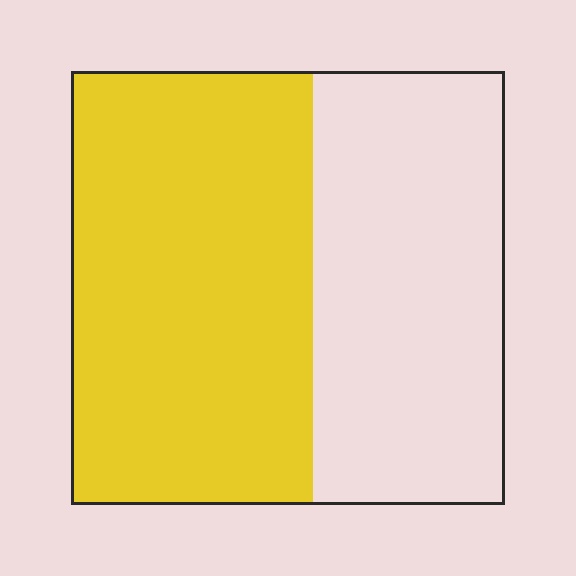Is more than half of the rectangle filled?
Yes.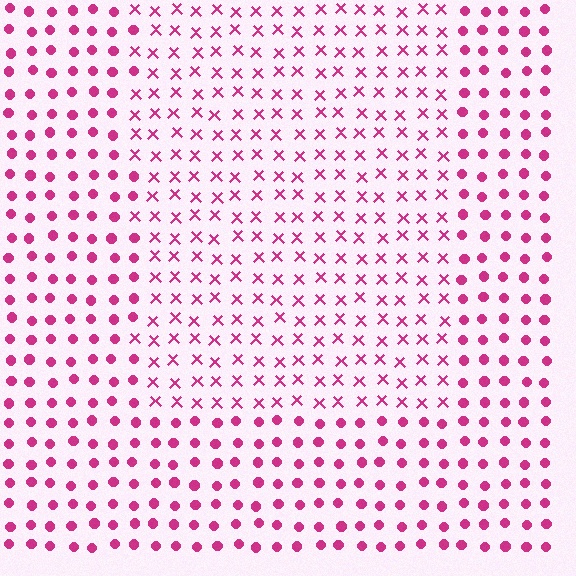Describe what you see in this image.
The image is filled with small magenta elements arranged in a uniform grid. A rectangle-shaped region contains X marks, while the surrounding area contains circles. The boundary is defined purely by the change in element shape.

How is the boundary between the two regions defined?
The boundary is defined by a change in element shape: X marks inside vs. circles outside. All elements share the same color and spacing.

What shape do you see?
I see a rectangle.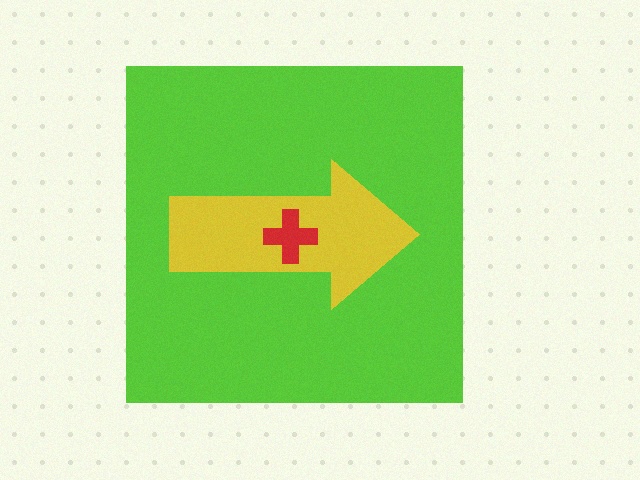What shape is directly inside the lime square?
The yellow arrow.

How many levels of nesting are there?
3.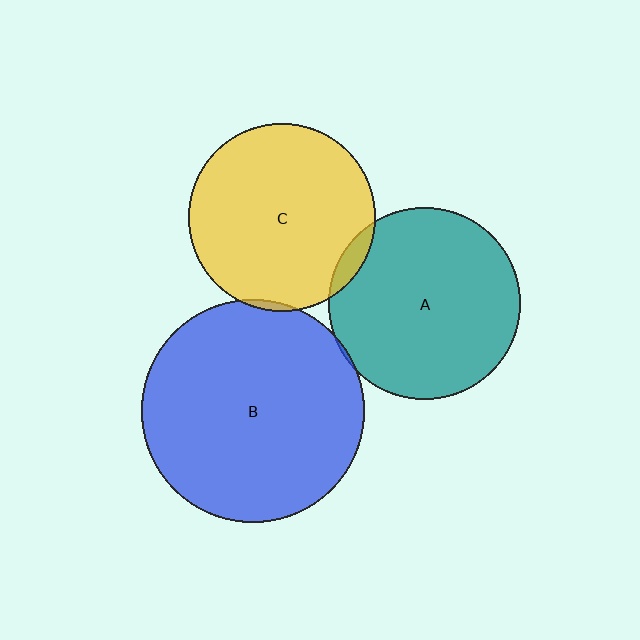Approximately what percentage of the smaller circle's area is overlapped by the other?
Approximately 5%.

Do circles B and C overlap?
Yes.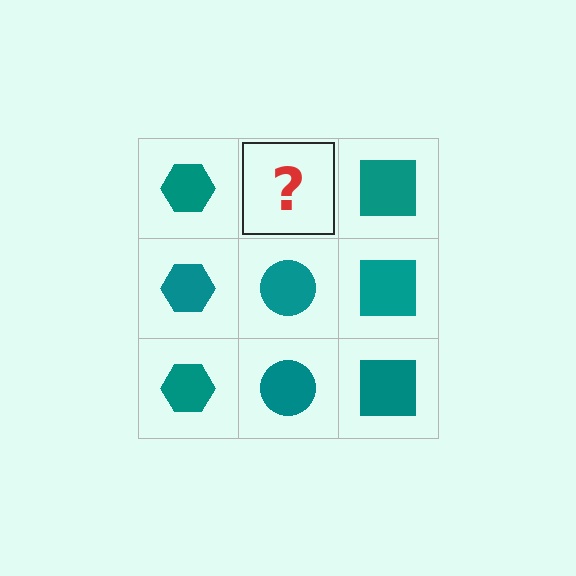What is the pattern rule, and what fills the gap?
The rule is that each column has a consistent shape. The gap should be filled with a teal circle.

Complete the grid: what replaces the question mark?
The question mark should be replaced with a teal circle.